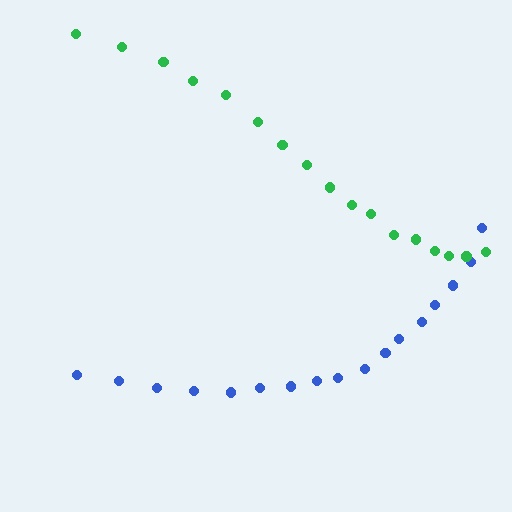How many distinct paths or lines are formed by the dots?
There are 2 distinct paths.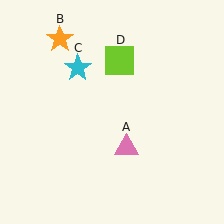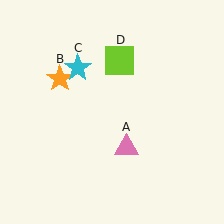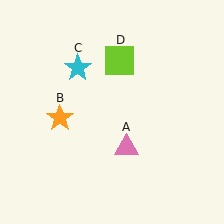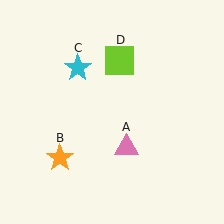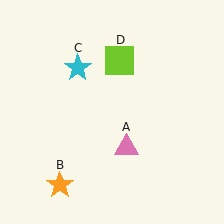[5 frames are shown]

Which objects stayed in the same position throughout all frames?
Pink triangle (object A) and cyan star (object C) and lime square (object D) remained stationary.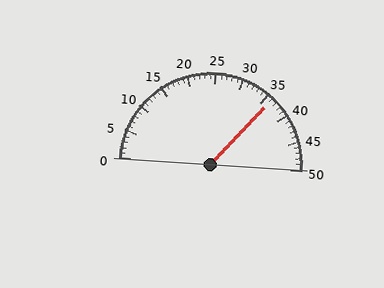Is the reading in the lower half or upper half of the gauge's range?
The reading is in the upper half of the range (0 to 50).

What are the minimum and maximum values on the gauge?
The gauge ranges from 0 to 50.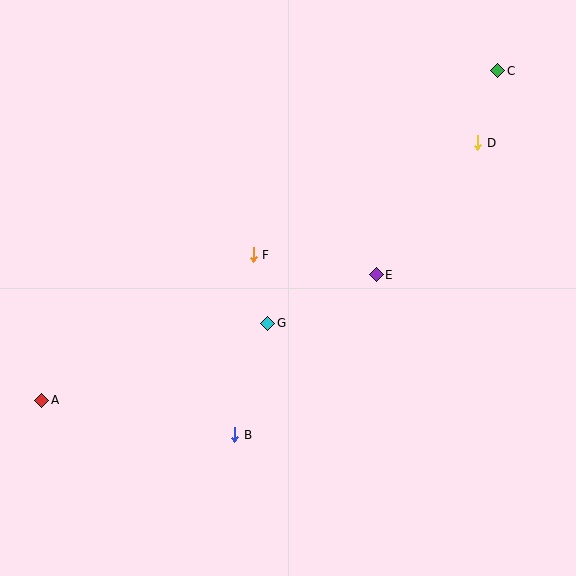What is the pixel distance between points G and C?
The distance between G and C is 341 pixels.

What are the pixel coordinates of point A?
Point A is at (42, 400).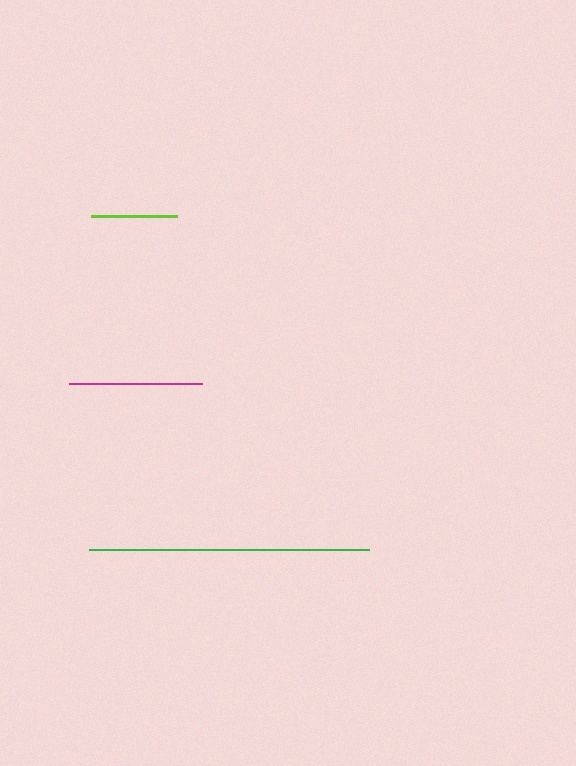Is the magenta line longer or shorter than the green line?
The green line is longer than the magenta line.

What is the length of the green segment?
The green segment is approximately 281 pixels long.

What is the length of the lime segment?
The lime segment is approximately 86 pixels long.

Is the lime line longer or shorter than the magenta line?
The magenta line is longer than the lime line.